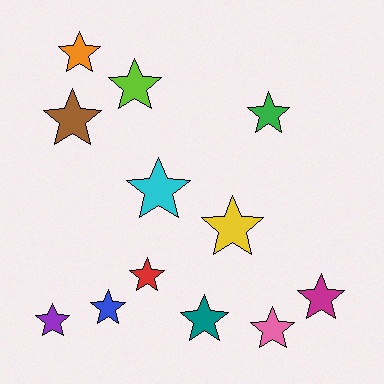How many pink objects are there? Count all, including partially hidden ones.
There is 1 pink object.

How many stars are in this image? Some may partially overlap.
There are 12 stars.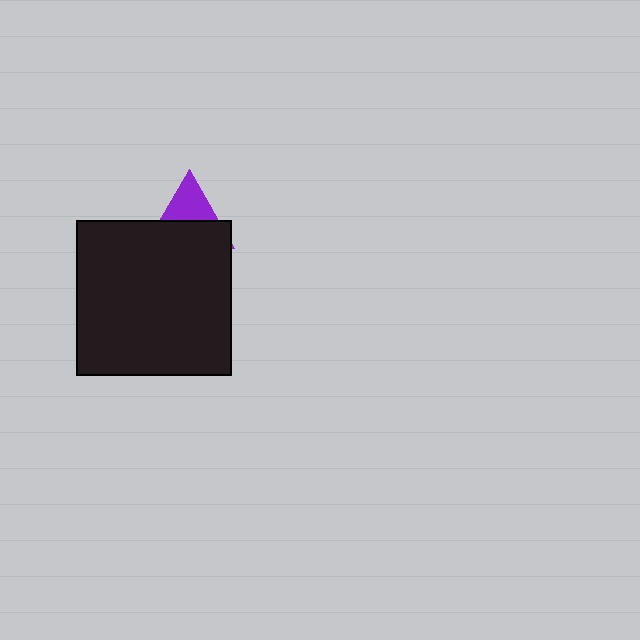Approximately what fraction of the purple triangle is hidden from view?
Roughly 60% of the purple triangle is hidden behind the black square.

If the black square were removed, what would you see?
You would see the complete purple triangle.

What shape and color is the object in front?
The object in front is a black square.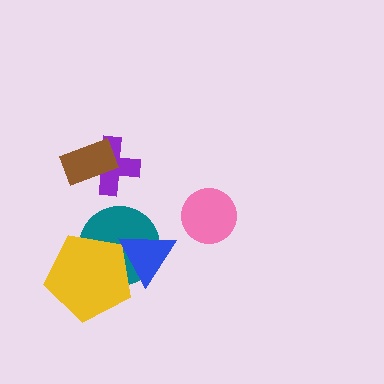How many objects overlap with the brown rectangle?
1 object overlaps with the brown rectangle.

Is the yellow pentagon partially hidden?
Yes, it is partially covered by another shape.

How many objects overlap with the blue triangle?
2 objects overlap with the blue triangle.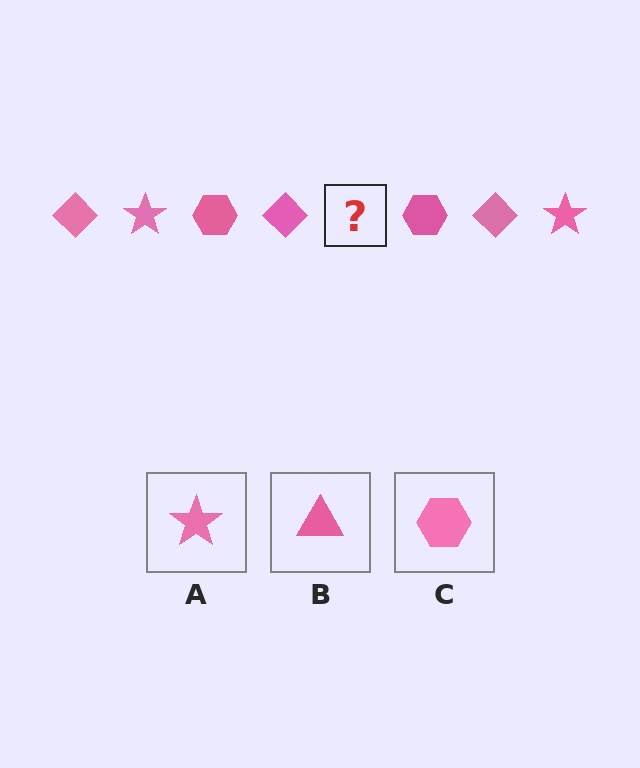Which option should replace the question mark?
Option A.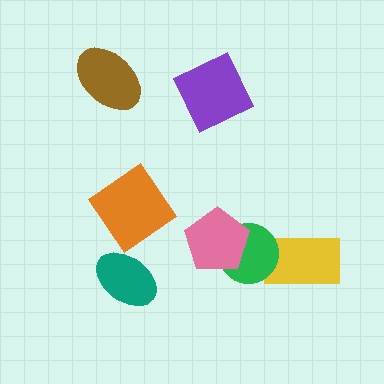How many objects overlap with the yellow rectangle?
1 object overlaps with the yellow rectangle.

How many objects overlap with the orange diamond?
0 objects overlap with the orange diamond.